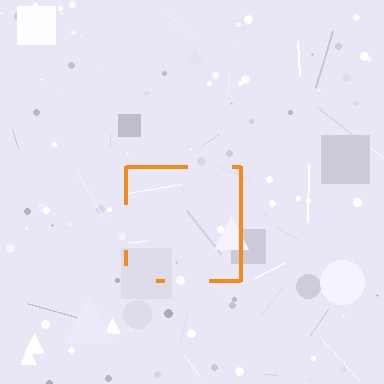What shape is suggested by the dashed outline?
The dashed outline suggests a square.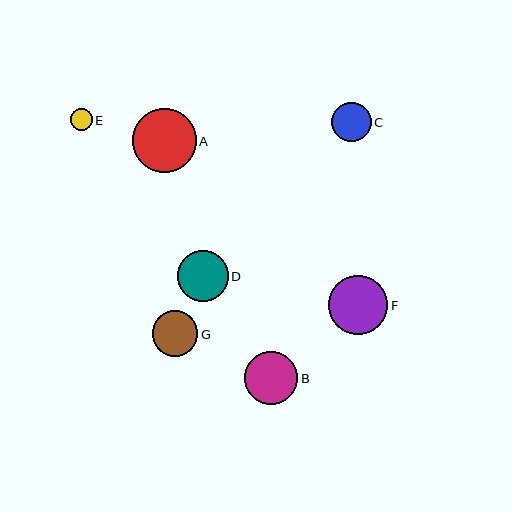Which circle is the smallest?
Circle E is the smallest with a size of approximately 22 pixels.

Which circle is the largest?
Circle A is the largest with a size of approximately 64 pixels.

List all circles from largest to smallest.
From largest to smallest: A, F, B, D, G, C, E.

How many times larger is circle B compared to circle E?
Circle B is approximately 2.5 times the size of circle E.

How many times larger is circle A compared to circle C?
Circle A is approximately 1.6 times the size of circle C.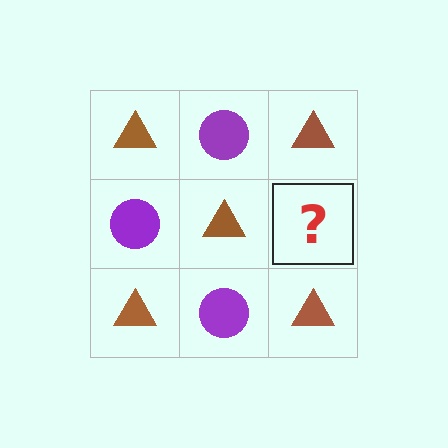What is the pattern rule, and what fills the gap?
The rule is that it alternates brown triangle and purple circle in a checkerboard pattern. The gap should be filled with a purple circle.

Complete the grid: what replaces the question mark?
The question mark should be replaced with a purple circle.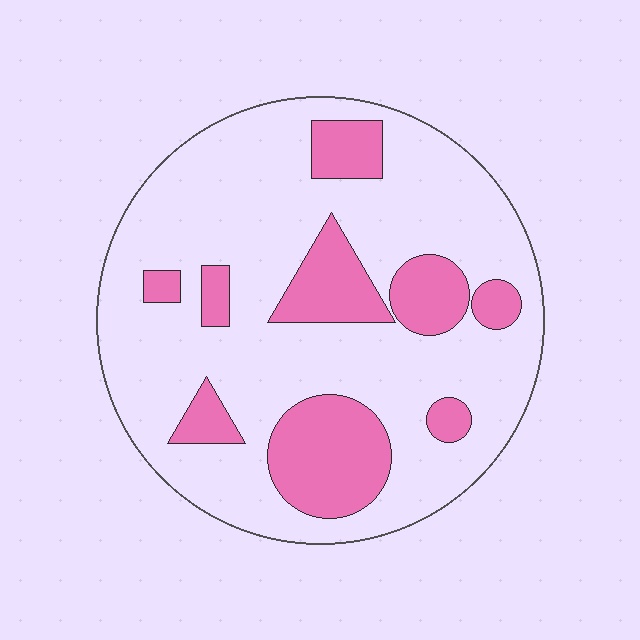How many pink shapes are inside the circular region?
9.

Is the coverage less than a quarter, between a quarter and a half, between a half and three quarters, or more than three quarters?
Less than a quarter.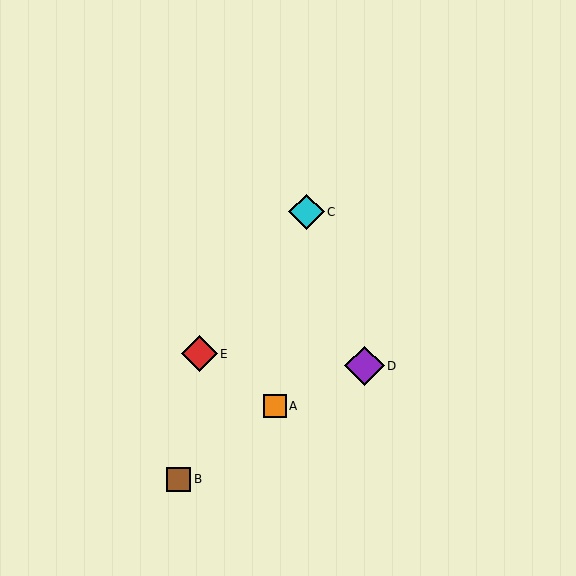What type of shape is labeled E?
Shape E is a red diamond.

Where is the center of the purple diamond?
The center of the purple diamond is at (364, 366).